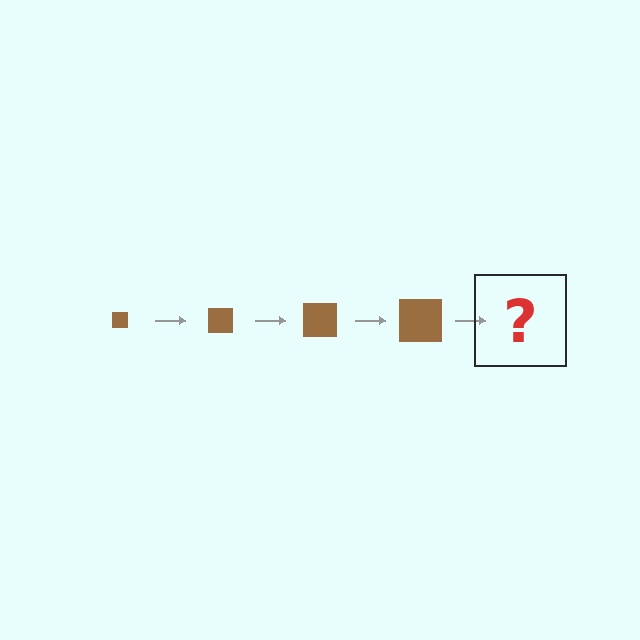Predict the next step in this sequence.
The next step is a brown square, larger than the previous one.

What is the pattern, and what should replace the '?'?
The pattern is that the square gets progressively larger each step. The '?' should be a brown square, larger than the previous one.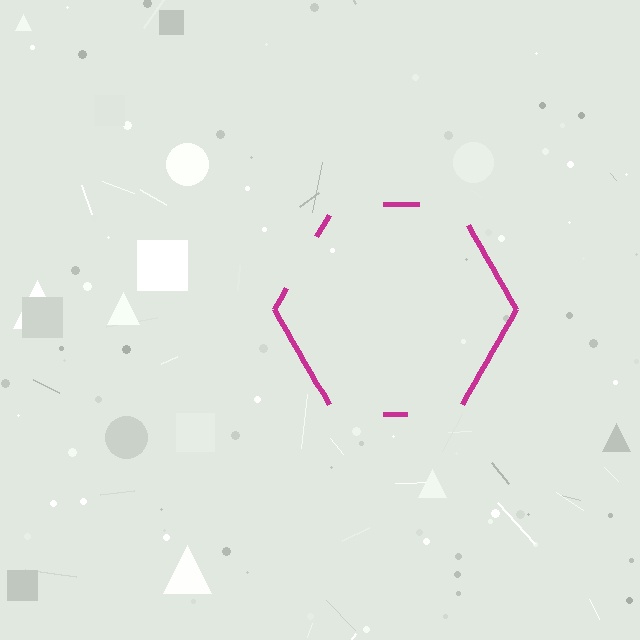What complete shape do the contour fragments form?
The contour fragments form a hexagon.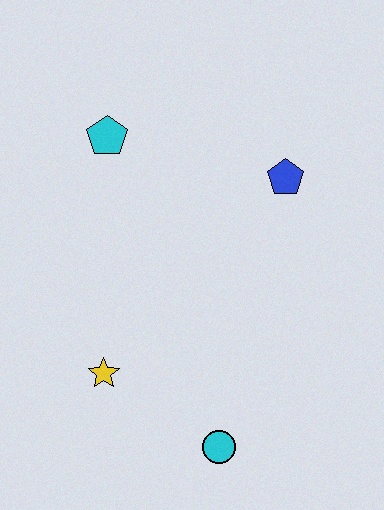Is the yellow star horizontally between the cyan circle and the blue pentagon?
No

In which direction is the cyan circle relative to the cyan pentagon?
The cyan circle is below the cyan pentagon.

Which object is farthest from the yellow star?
The blue pentagon is farthest from the yellow star.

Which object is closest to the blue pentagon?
The cyan pentagon is closest to the blue pentagon.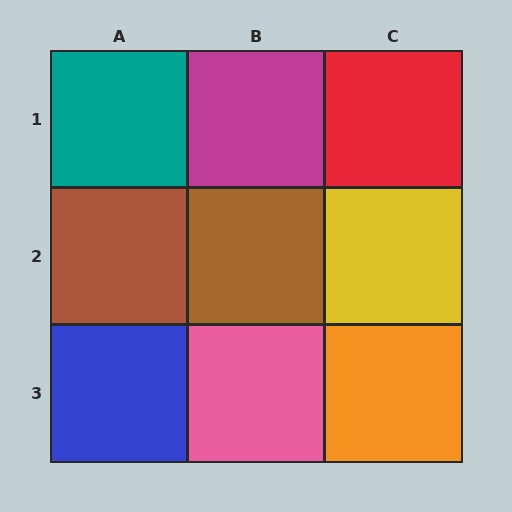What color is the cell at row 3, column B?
Pink.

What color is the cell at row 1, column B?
Magenta.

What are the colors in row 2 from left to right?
Brown, brown, yellow.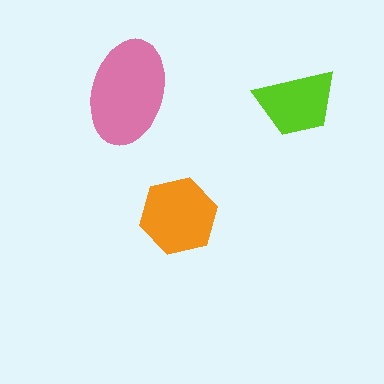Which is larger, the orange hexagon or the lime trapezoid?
The orange hexagon.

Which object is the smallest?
The lime trapezoid.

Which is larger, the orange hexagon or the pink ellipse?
The pink ellipse.